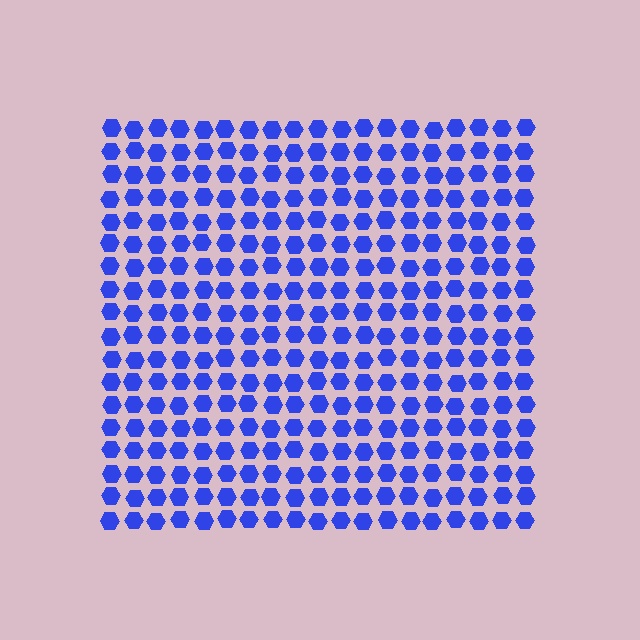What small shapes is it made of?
It is made of small hexagons.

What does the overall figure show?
The overall figure shows a square.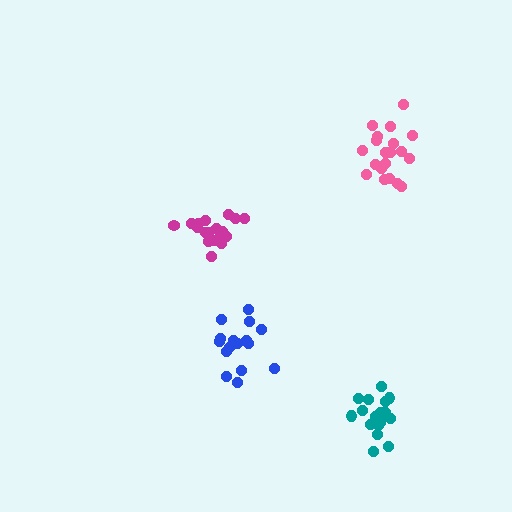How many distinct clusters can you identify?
There are 4 distinct clusters.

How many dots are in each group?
Group 1: 20 dots, Group 2: 20 dots, Group 3: 18 dots, Group 4: 16 dots (74 total).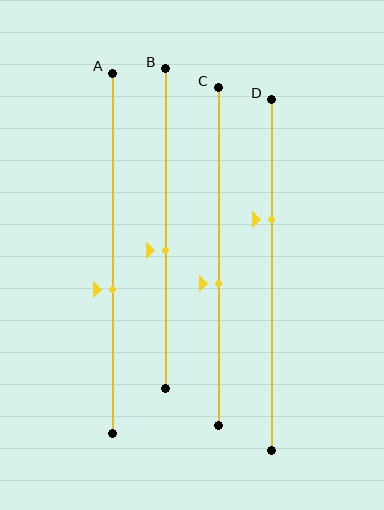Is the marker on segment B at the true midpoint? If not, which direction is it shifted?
No, the marker on segment B is shifted downward by about 7% of the segment length.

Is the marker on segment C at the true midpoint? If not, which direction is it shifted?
No, the marker on segment C is shifted downward by about 8% of the segment length.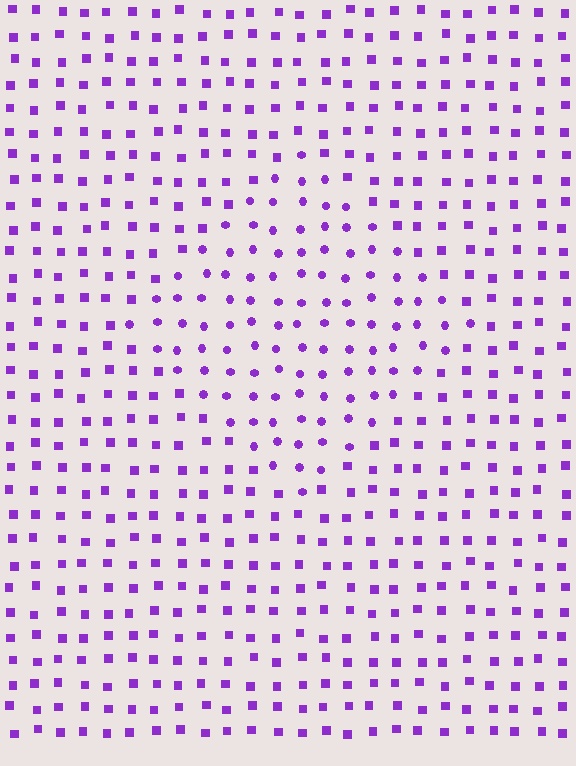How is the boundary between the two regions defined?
The boundary is defined by a change in element shape: circles inside vs. squares outside. All elements share the same color and spacing.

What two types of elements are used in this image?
The image uses circles inside the diamond region and squares outside it.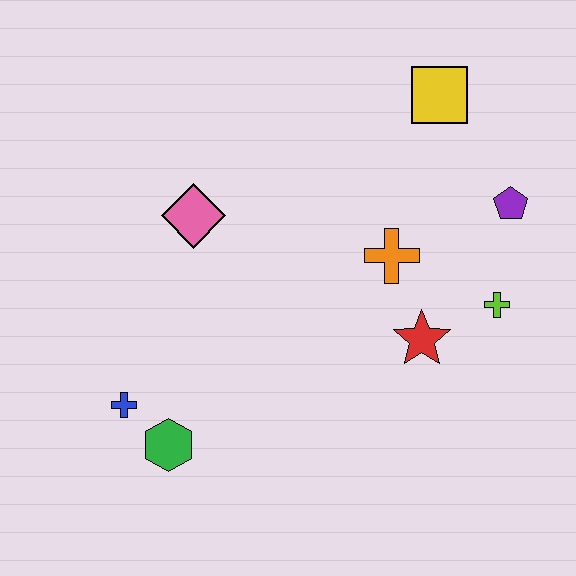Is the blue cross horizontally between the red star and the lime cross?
No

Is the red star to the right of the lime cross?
No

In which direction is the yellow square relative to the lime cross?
The yellow square is above the lime cross.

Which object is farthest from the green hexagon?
The yellow square is farthest from the green hexagon.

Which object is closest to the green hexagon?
The blue cross is closest to the green hexagon.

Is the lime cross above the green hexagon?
Yes